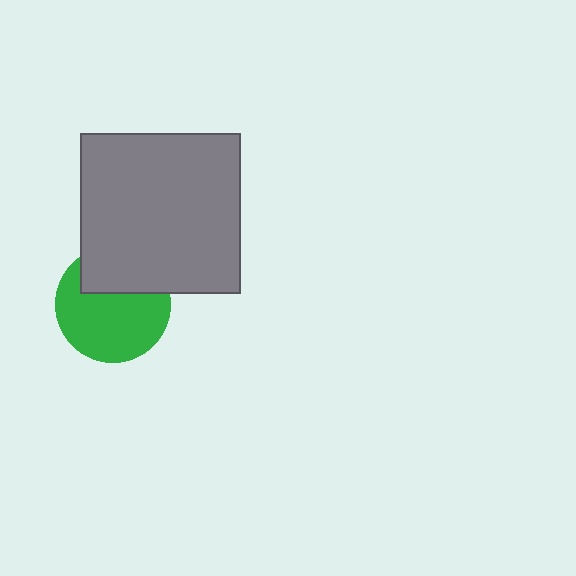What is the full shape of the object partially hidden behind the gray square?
The partially hidden object is a green circle.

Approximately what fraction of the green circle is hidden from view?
Roughly 33% of the green circle is hidden behind the gray square.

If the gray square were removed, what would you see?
You would see the complete green circle.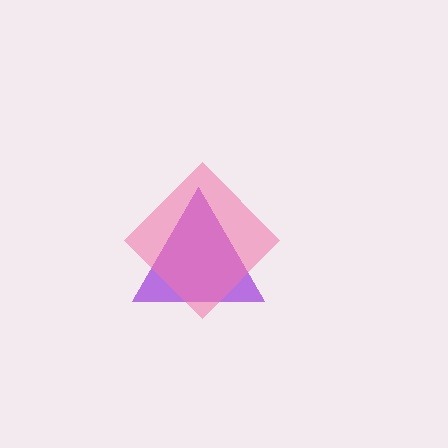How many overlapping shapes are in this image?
There are 2 overlapping shapes in the image.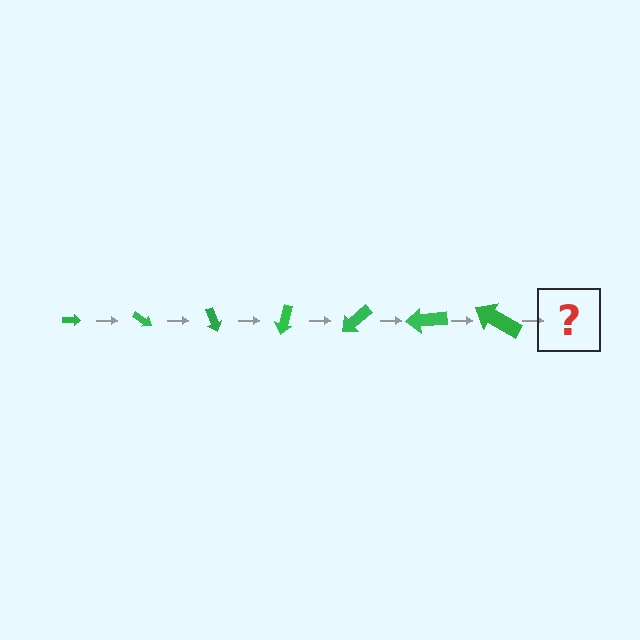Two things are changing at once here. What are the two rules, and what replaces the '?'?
The two rules are that the arrow grows larger each step and it rotates 35 degrees each step. The '?' should be an arrow, larger than the previous one and rotated 245 degrees from the start.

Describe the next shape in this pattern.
It should be an arrow, larger than the previous one and rotated 245 degrees from the start.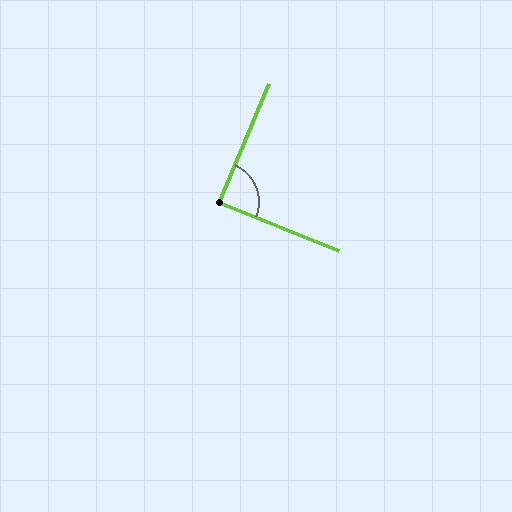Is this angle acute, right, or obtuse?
It is approximately a right angle.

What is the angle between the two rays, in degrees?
Approximately 89 degrees.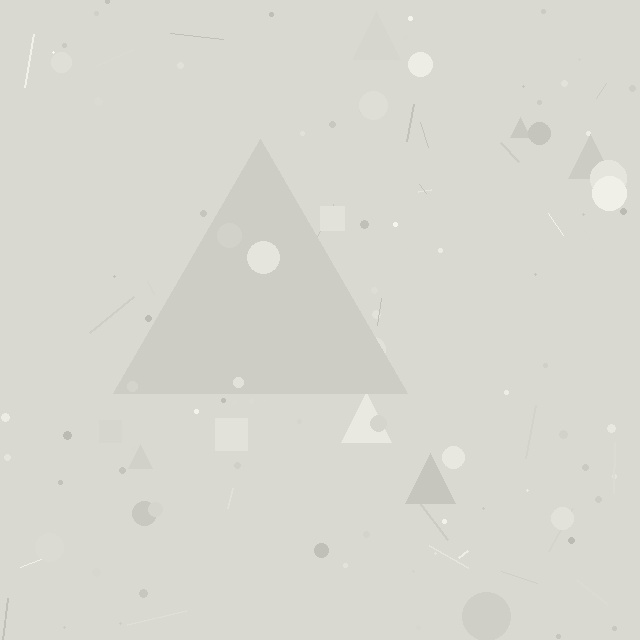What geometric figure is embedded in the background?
A triangle is embedded in the background.